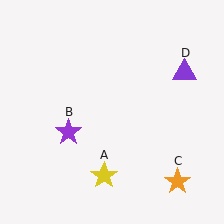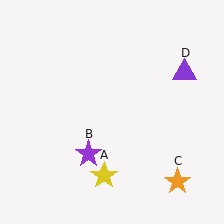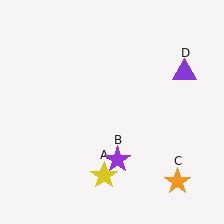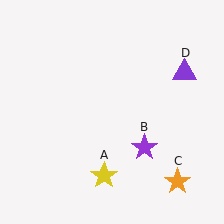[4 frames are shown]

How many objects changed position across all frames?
1 object changed position: purple star (object B).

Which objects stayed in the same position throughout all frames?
Yellow star (object A) and orange star (object C) and purple triangle (object D) remained stationary.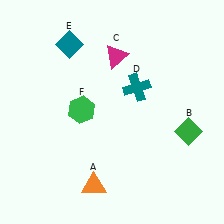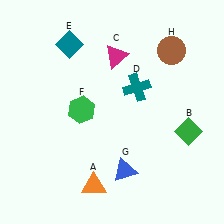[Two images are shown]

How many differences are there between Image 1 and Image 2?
There are 2 differences between the two images.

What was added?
A blue triangle (G), a brown circle (H) were added in Image 2.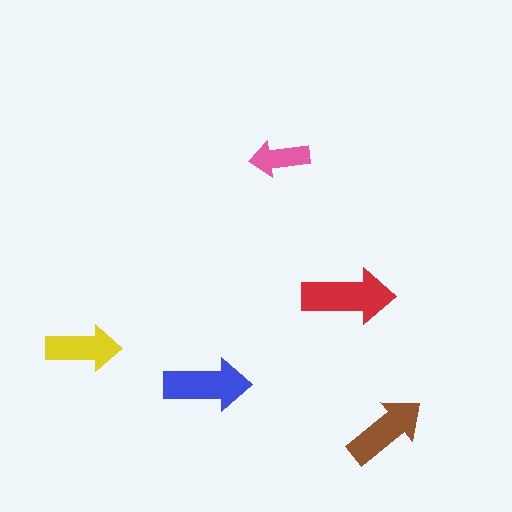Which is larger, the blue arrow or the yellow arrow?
The blue one.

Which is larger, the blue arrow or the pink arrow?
The blue one.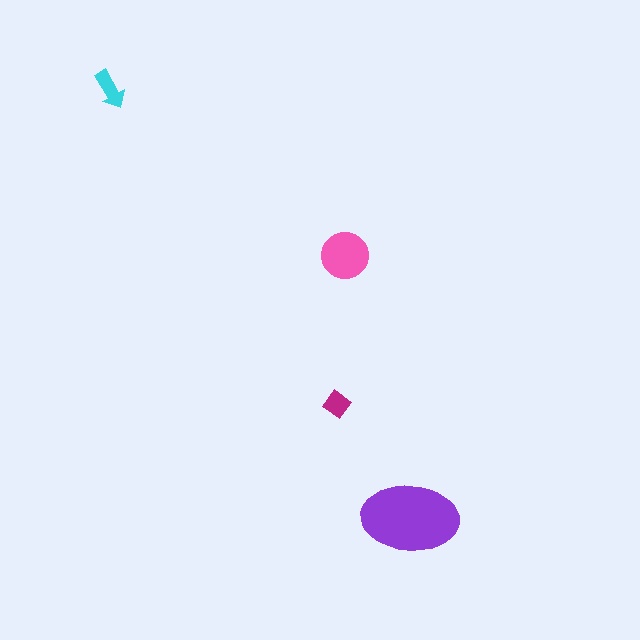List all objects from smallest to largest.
The magenta diamond, the cyan arrow, the pink circle, the purple ellipse.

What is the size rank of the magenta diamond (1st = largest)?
4th.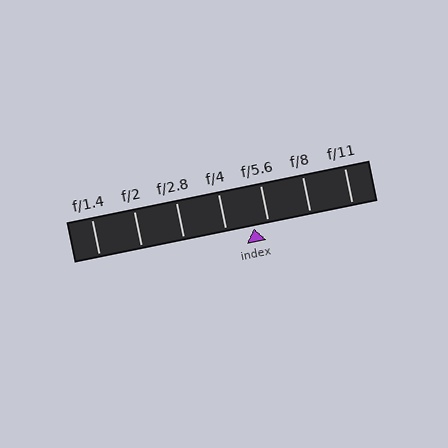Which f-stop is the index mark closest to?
The index mark is closest to f/5.6.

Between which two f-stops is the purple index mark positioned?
The index mark is between f/4 and f/5.6.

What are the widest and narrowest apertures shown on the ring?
The widest aperture shown is f/1.4 and the narrowest is f/11.